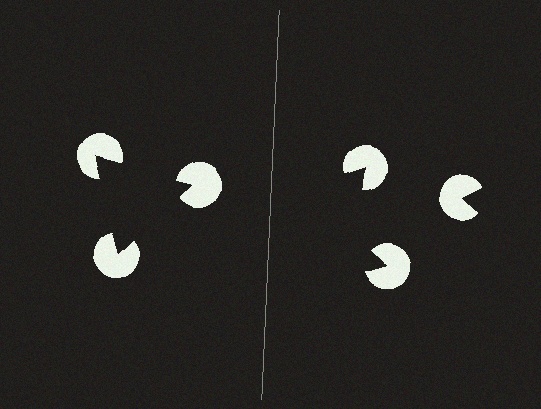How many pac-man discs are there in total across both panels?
6 — 3 on each side.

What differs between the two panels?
The pac-man discs are positioned identically on both sides; only the wedge orientations differ. On the left they align to a triangle; on the right they are misaligned.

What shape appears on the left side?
An illusory triangle.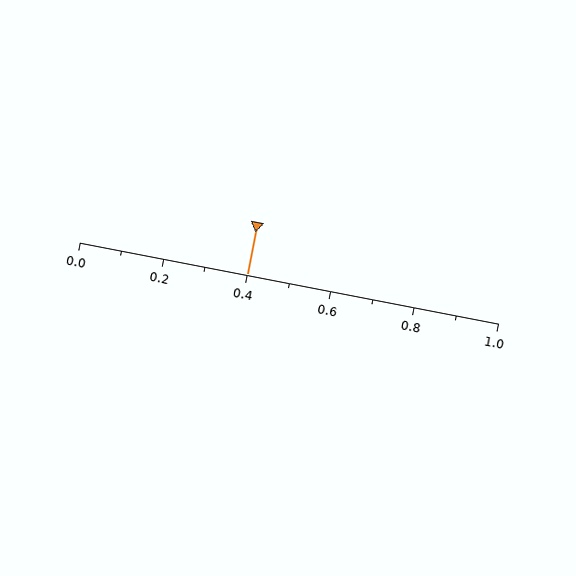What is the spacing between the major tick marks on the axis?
The major ticks are spaced 0.2 apart.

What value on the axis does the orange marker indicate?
The marker indicates approximately 0.4.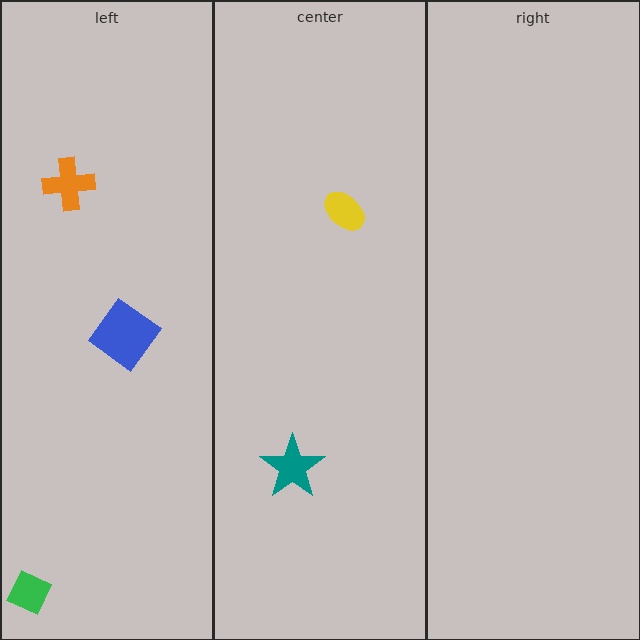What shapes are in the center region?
The yellow ellipse, the teal star.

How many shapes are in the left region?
3.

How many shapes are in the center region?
2.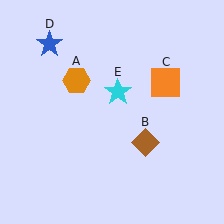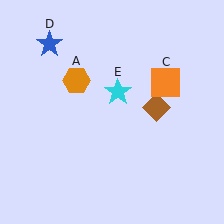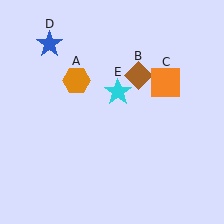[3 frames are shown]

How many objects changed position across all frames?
1 object changed position: brown diamond (object B).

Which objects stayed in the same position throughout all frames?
Orange hexagon (object A) and orange square (object C) and blue star (object D) and cyan star (object E) remained stationary.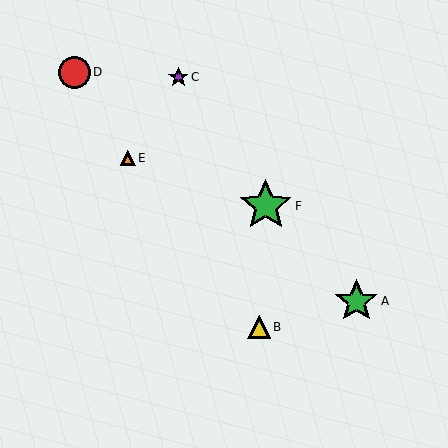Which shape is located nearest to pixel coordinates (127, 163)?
The orange triangle (labeled E) at (128, 158) is nearest to that location.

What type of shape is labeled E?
Shape E is an orange triangle.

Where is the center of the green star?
The center of the green star is at (266, 206).